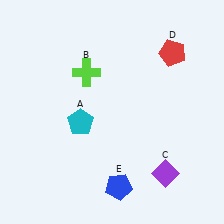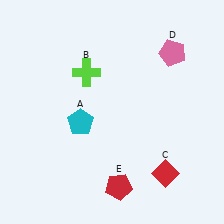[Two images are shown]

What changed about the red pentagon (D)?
In Image 1, D is red. In Image 2, it changed to pink.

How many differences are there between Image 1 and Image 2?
There are 3 differences between the two images.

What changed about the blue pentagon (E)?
In Image 1, E is blue. In Image 2, it changed to red.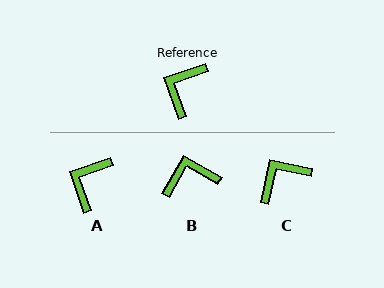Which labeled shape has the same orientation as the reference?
A.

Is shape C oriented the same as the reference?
No, it is off by about 31 degrees.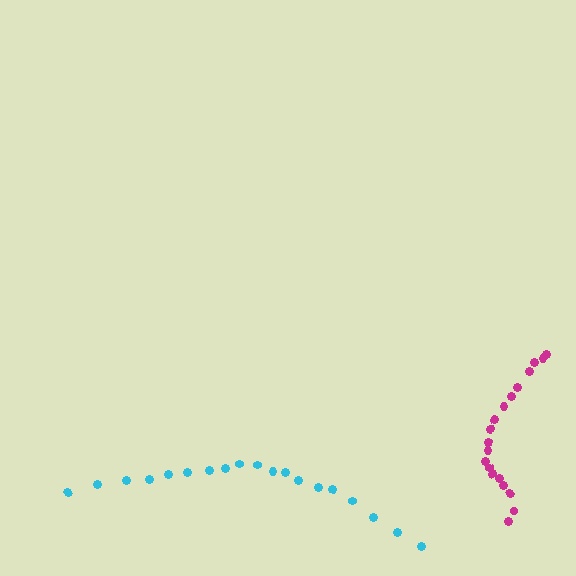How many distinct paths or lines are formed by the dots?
There are 2 distinct paths.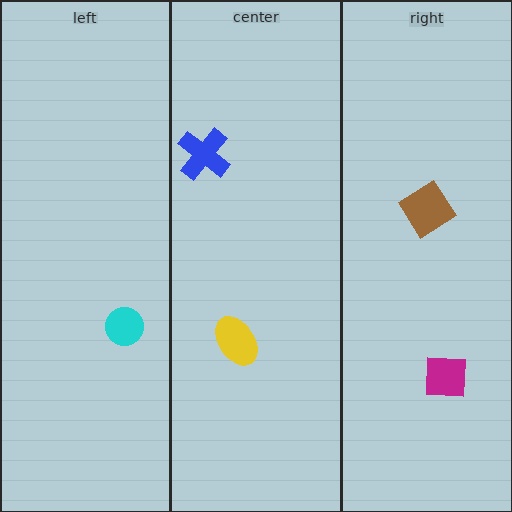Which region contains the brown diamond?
The right region.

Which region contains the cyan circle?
The left region.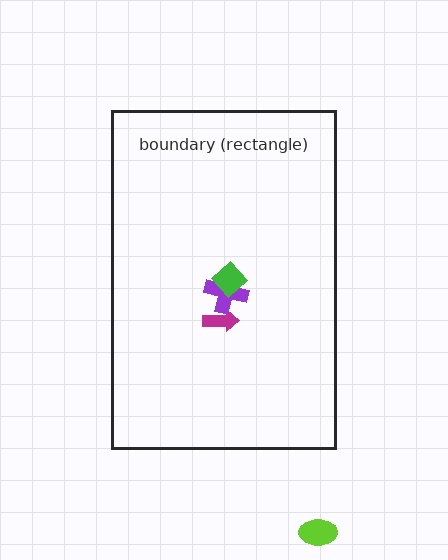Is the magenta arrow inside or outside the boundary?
Inside.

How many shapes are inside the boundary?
3 inside, 1 outside.